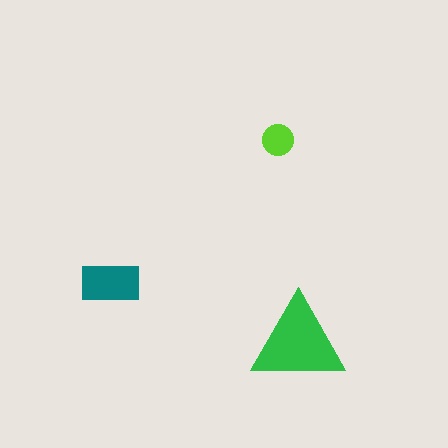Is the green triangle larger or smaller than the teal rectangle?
Larger.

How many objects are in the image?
There are 3 objects in the image.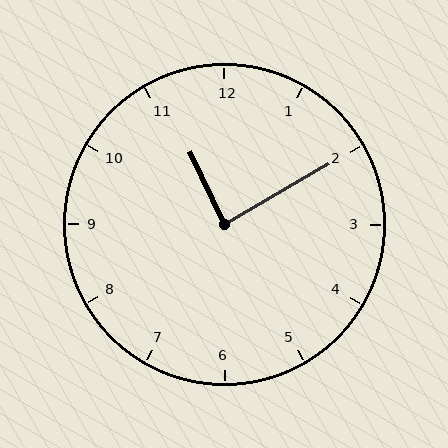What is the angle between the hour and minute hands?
Approximately 85 degrees.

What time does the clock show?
11:10.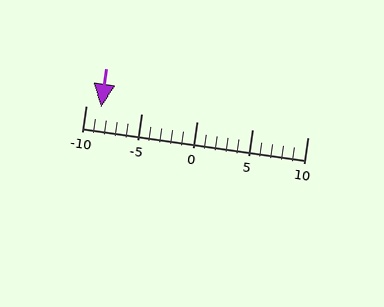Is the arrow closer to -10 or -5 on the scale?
The arrow is closer to -10.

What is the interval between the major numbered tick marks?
The major tick marks are spaced 5 units apart.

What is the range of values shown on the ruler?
The ruler shows values from -10 to 10.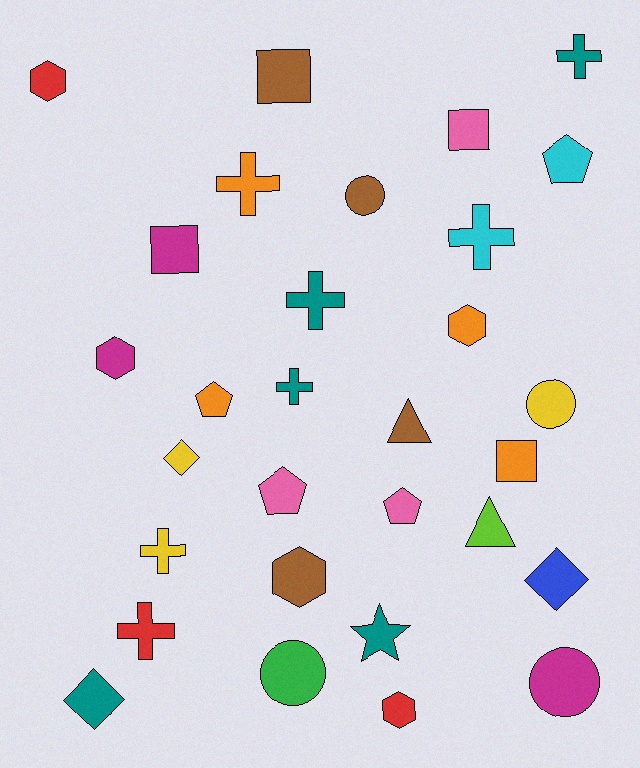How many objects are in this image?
There are 30 objects.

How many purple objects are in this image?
There are no purple objects.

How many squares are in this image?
There are 4 squares.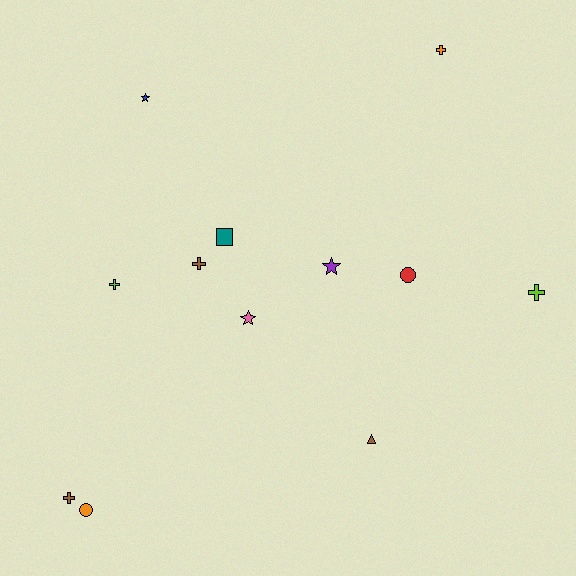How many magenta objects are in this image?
There are no magenta objects.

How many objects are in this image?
There are 12 objects.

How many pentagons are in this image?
There are no pentagons.